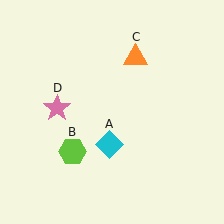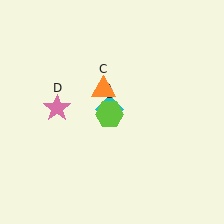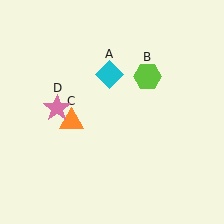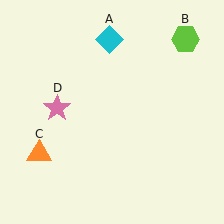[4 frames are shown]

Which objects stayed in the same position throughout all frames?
Pink star (object D) remained stationary.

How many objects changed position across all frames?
3 objects changed position: cyan diamond (object A), lime hexagon (object B), orange triangle (object C).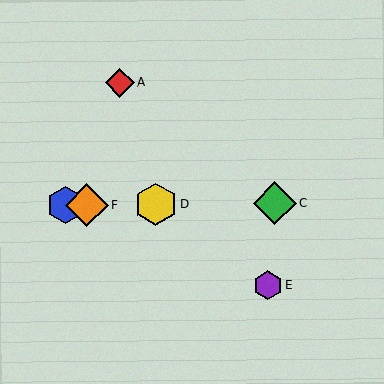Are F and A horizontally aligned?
No, F is at y≈205 and A is at y≈83.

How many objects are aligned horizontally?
4 objects (B, C, D, F) are aligned horizontally.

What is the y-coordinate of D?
Object D is at y≈204.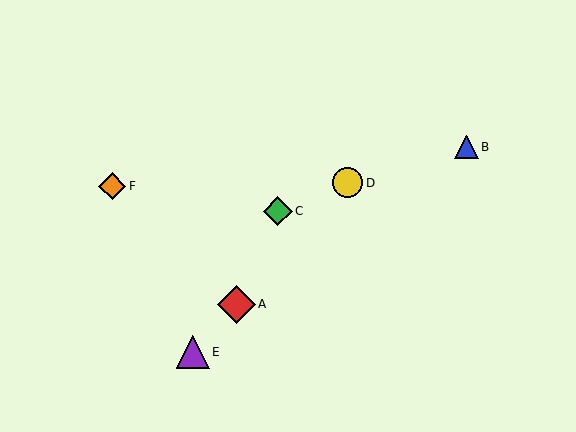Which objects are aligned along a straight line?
Objects A, D, E are aligned along a straight line.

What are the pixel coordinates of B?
Object B is at (466, 147).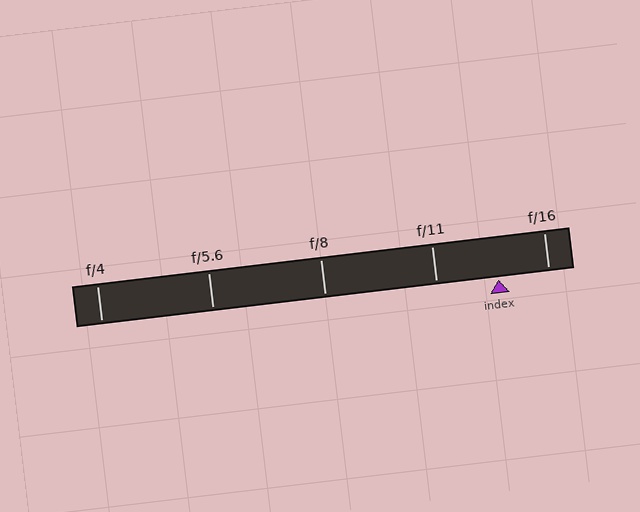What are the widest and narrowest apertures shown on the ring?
The widest aperture shown is f/4 and the narrowest is f/16.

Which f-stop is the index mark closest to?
The index mark is closest to f/16.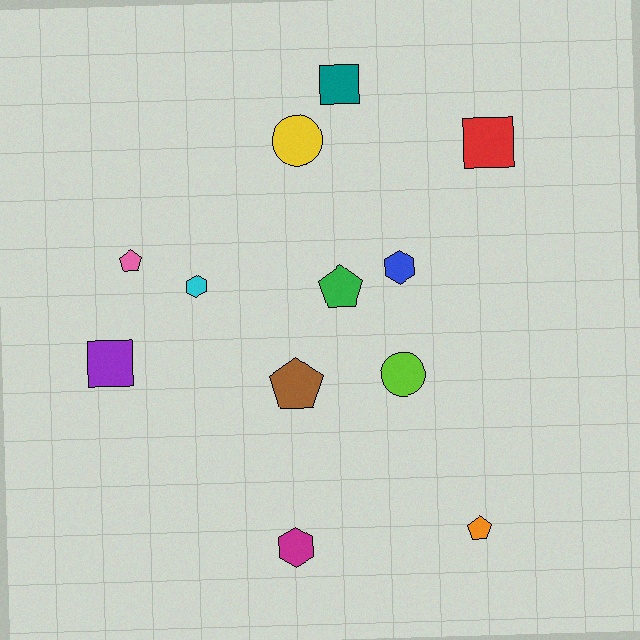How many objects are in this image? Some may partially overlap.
There are 12 objects.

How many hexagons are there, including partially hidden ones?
There are 3 hexagons.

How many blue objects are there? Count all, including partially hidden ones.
There is 1 blue object.